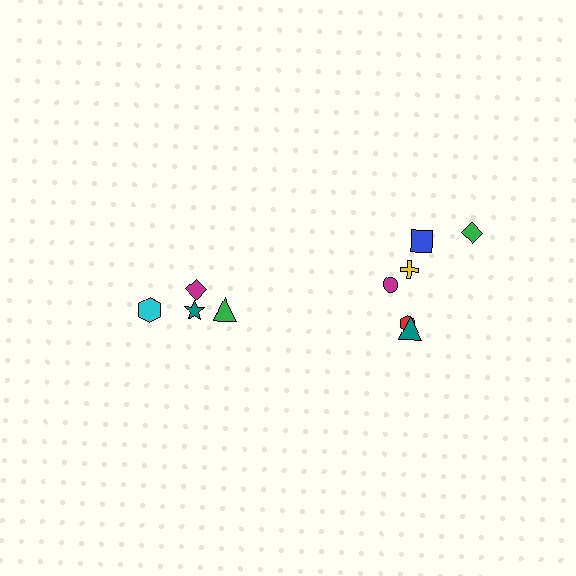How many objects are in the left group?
There are 4 objects.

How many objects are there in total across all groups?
There are 10 objects.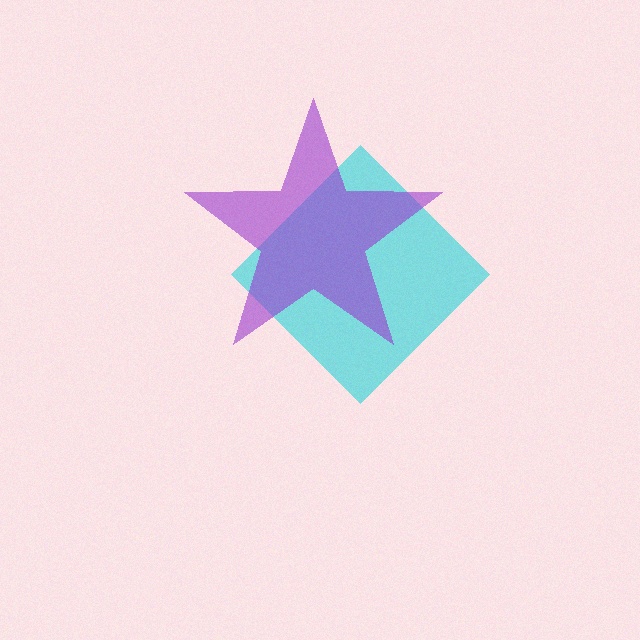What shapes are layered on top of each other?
The layered shapes are: a cyan diamond, a purple star.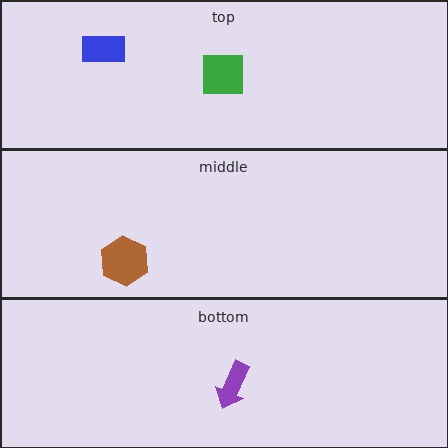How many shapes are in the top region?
2.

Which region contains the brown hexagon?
The middle region.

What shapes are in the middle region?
The brown hexagon.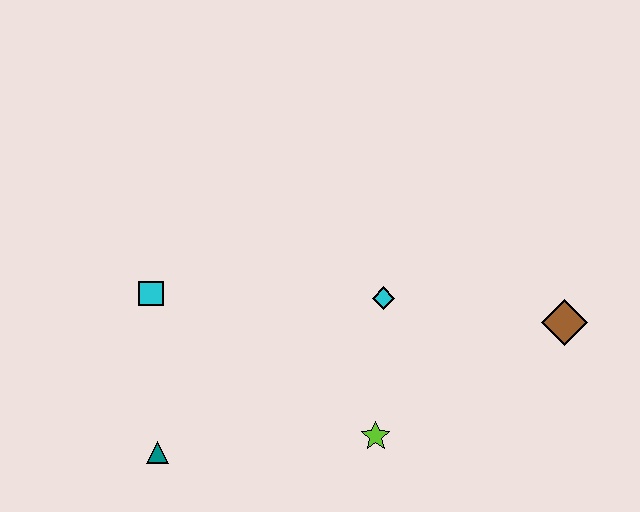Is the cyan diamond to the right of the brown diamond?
No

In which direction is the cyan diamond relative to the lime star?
The cyan diamond is above the lime star.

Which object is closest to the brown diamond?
The cyan diamond is closest to the brown diamond.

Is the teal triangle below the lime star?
Yes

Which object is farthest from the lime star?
The cyan square is farthest from the lime star.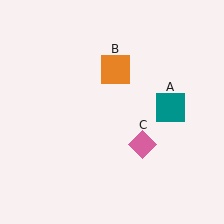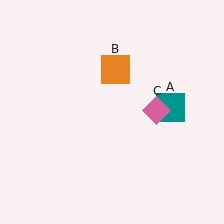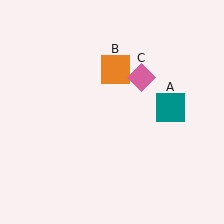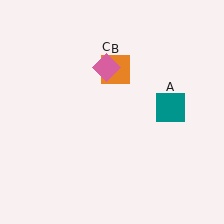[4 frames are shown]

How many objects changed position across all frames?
1 object changed position: pink diamond (object C).